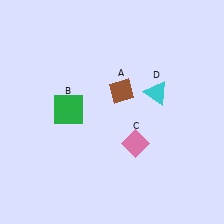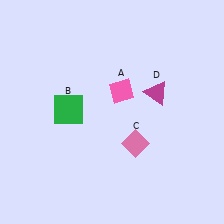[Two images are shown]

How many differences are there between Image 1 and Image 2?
There are 2 differences between the two images.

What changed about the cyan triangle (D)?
In Image 1, D is cyan. In Image 2, it changed to magenta.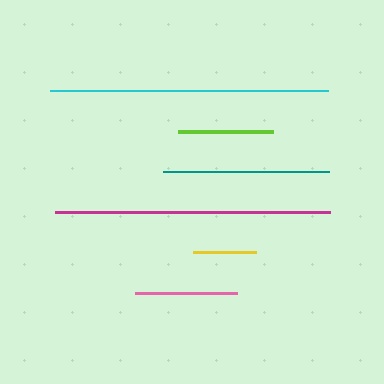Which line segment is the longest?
The cyan line is the longest at approximately 278 pixels.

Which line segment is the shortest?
The yellow line is the shortest at approximately 63 pixels.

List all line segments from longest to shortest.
From longest to shortest: cyan, magenta, teal, pink, lime, yellow.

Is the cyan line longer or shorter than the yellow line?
The cyan line is longer than the yellow line.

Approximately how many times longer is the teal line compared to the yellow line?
The teal line is approximately 2.7 times the length of the yellow line.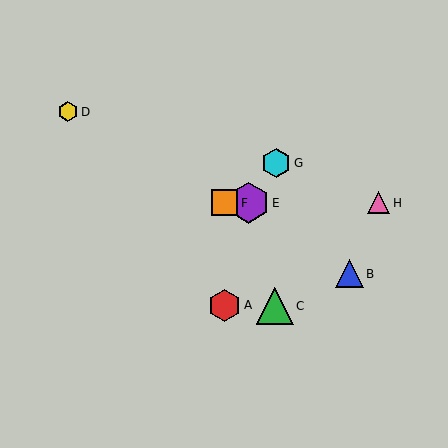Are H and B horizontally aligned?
No, H is at y≈203 and B is at y≈274.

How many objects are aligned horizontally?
3 objects (E, F, H) are aligned horizontally.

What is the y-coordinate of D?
Object D is at y≈112.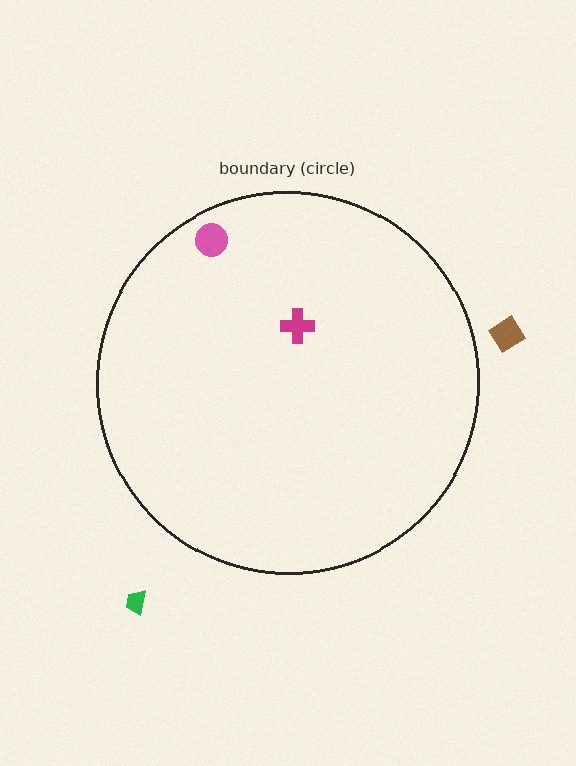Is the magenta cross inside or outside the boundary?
Inside.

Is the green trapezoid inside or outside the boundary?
Outside.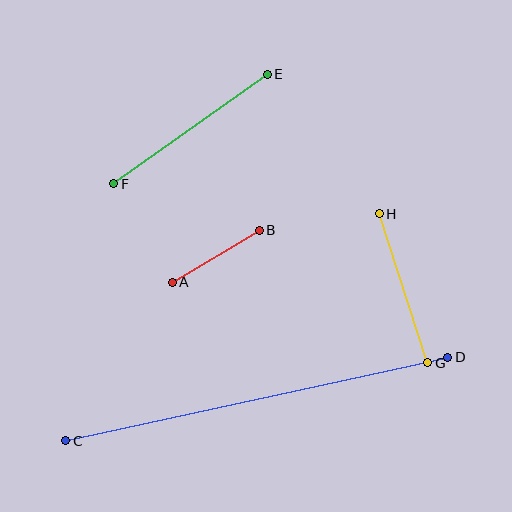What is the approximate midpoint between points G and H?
The midpoint is at approximately (403, 288) pixels.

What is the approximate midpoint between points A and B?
The midpoint is at approximately (216, 256) pixels.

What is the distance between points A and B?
The distance is approximately 101 pixels.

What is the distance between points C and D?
The distance is approximately 391 pixels.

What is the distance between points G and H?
The distance is approximately 157 pixels.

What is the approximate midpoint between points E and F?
The midpoint is at approximately (191, 129) pixels.